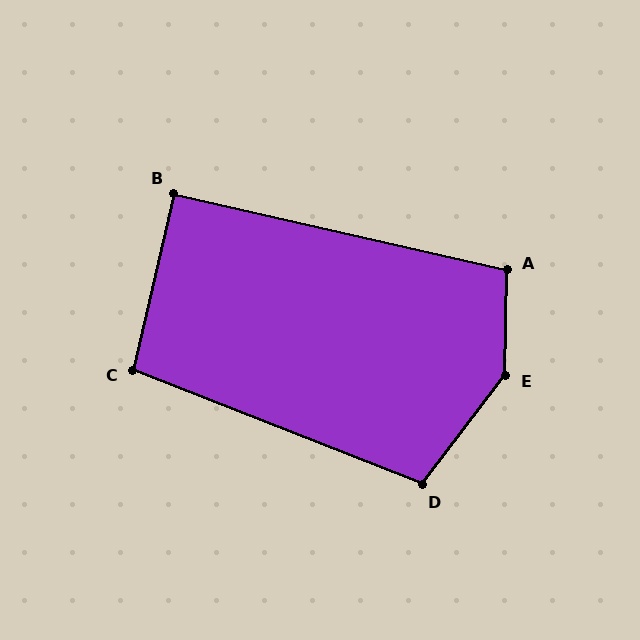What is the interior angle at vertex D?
Approximately 106 degrees (obtuse).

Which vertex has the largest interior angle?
E, at approximately 143 degrees.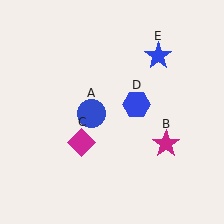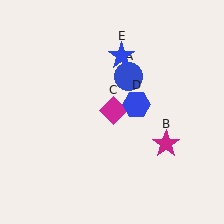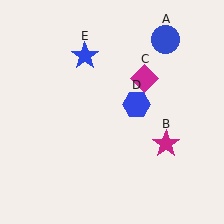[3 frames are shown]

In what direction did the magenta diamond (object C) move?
The magenta diamond (object C) moved up and to the right.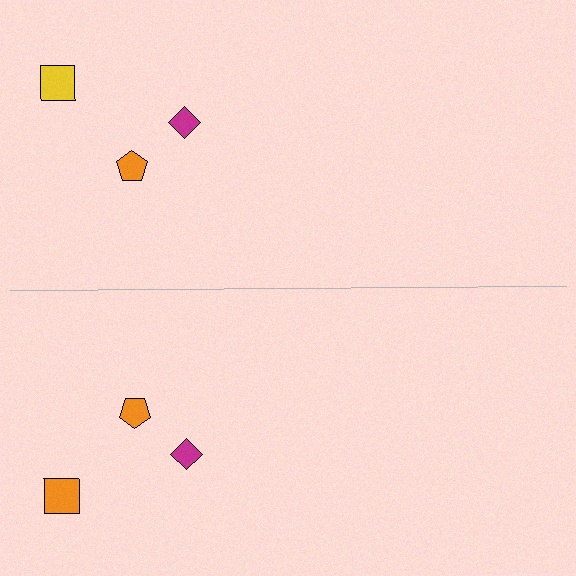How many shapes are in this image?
There are 6 shapes in this image.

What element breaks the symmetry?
The orange square on the bottom side breaks the symmetry — its mirror counterpart is yellow.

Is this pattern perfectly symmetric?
No, the pattern is not perfectly symmetric. The orange square on the bottom side breaks the symmetry — its mirror counterpart is yellow.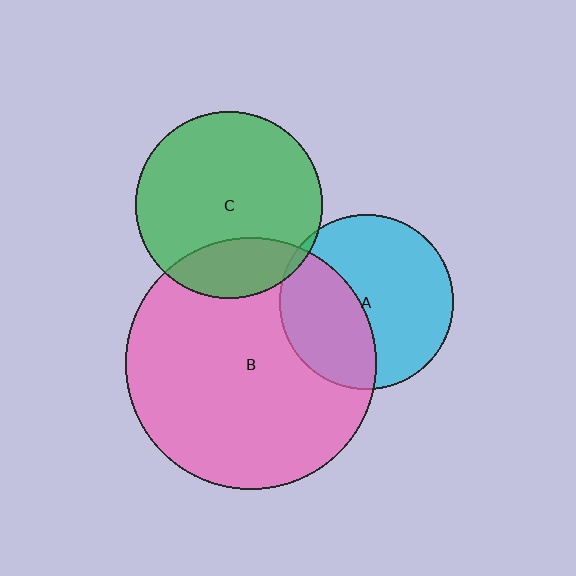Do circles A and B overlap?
Yes.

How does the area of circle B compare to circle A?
Approximately 2.1 times.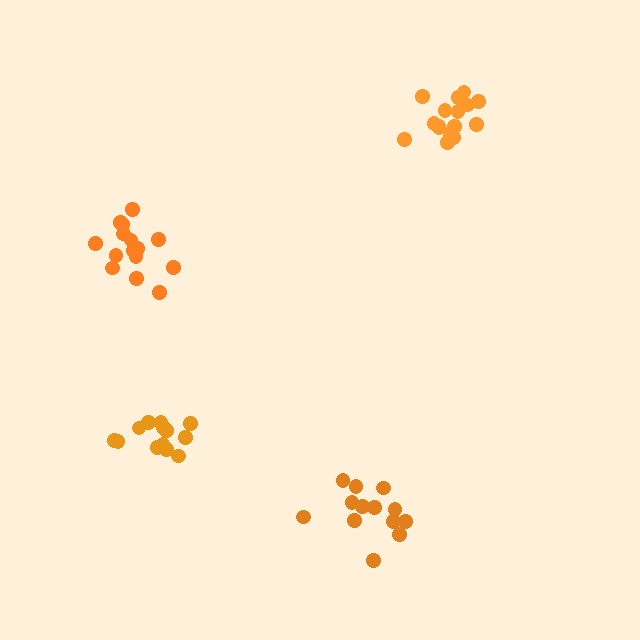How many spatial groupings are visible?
There are 4 spatial groupings.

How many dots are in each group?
Group 1: 15 dots, Group 2: 16 dots, Group 3: 13 dots, Group 4: 13 dots (57 total).